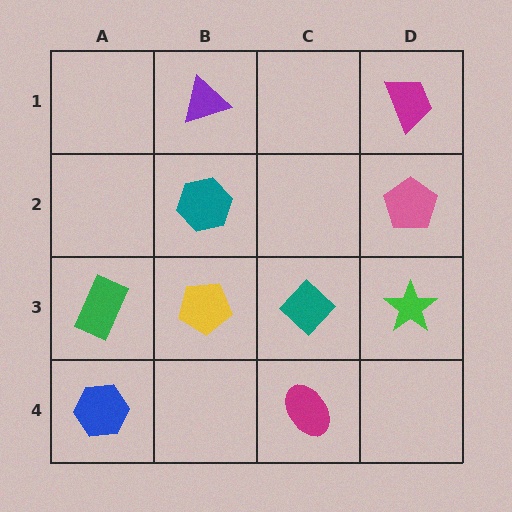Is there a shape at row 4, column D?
No, that cell is empty.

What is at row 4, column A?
A blue hexagon.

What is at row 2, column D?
A pink pentagon.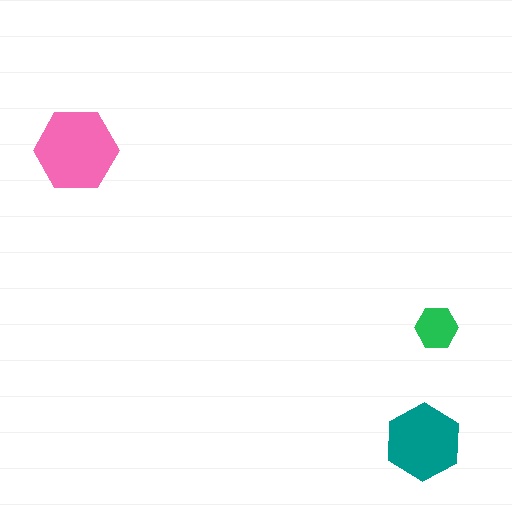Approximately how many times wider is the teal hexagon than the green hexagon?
About 2 times wider.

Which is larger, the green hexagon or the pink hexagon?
The pink one.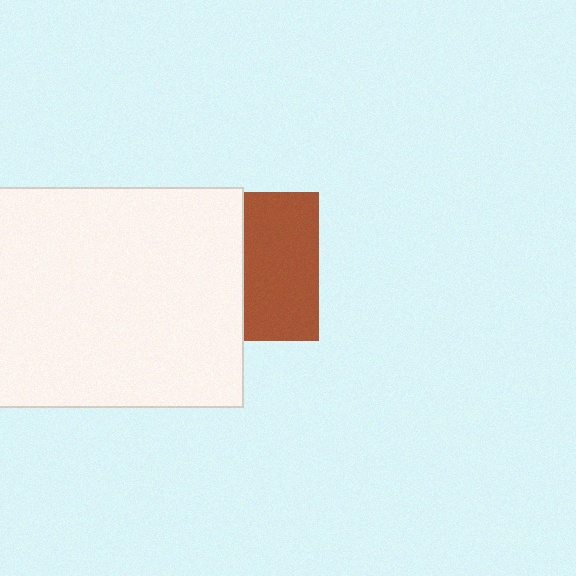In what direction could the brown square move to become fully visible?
The brown square could move right. That would shift it out from behind the white rectangle entirely.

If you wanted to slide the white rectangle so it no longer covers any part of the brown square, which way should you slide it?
Slide it left — that is the most direct way to separate the two shapes.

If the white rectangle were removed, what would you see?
You would see the complete brown square.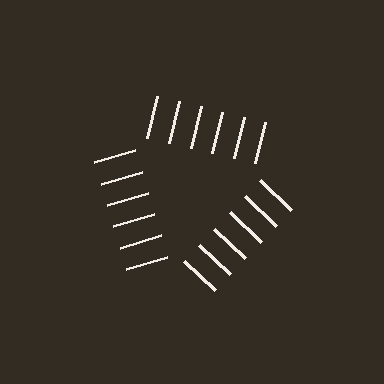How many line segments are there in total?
18 — 6 along each of the 3 edges.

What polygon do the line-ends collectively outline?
An illusory triangle — the line segments terminate on its edges but no continuous stroke is drawn.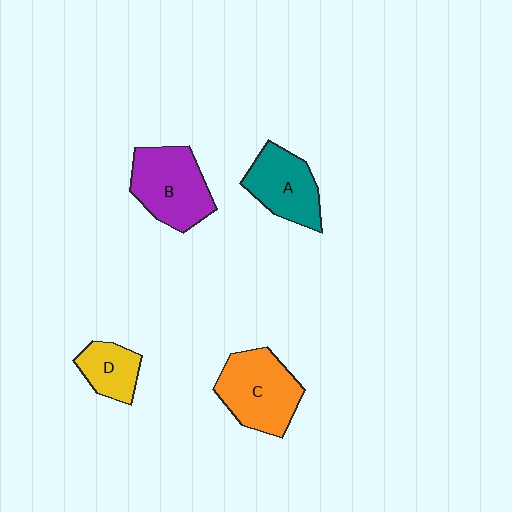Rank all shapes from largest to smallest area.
From largest to smallest: C (orange), B (purple), A (teal), D (yellow).